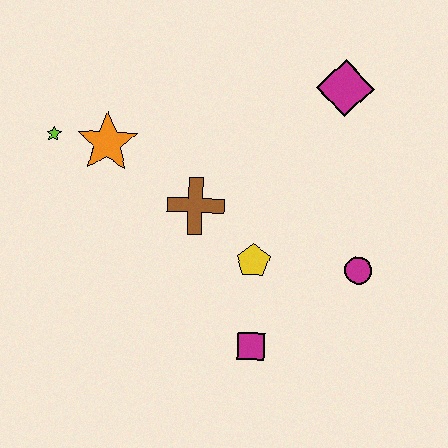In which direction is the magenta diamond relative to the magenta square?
The magenta diamond is above the magenta square.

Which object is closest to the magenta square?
The yellow pentagon is closest to the magenta square.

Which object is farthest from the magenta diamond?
The lime star is farthest from the magenta diamond.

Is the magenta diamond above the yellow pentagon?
Yes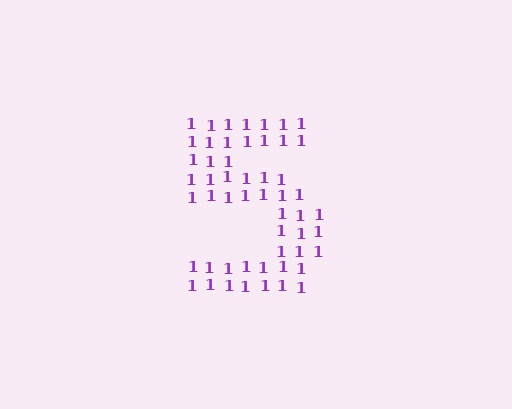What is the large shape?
The large shape is the digit 5.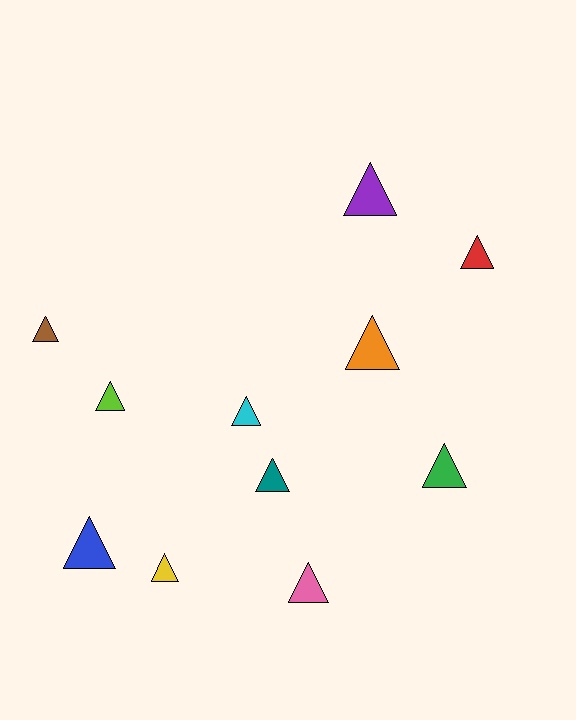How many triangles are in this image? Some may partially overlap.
There are 11 triangles.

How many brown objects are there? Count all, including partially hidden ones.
There is 1 brown object.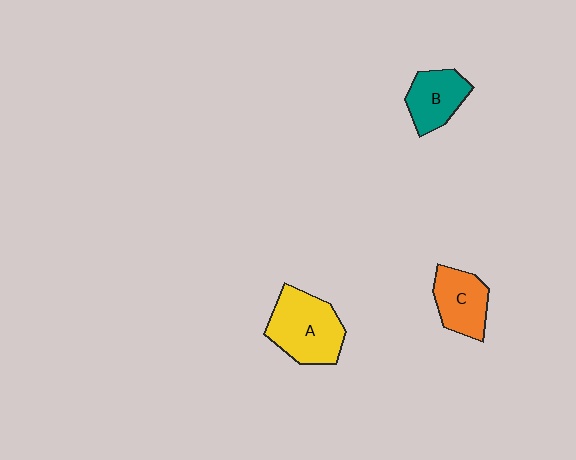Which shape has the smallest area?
Shape B (teal).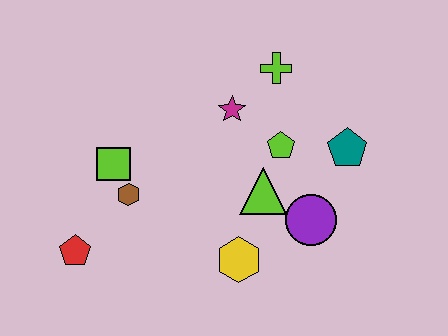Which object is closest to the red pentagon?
The brown hexagon is closest to the red pentagon.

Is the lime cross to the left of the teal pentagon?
Yes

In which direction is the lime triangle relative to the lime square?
The lime triangle is to the right of the lime square.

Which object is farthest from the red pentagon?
The teal pentagon is farthest from the red pentagon.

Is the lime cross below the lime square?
No